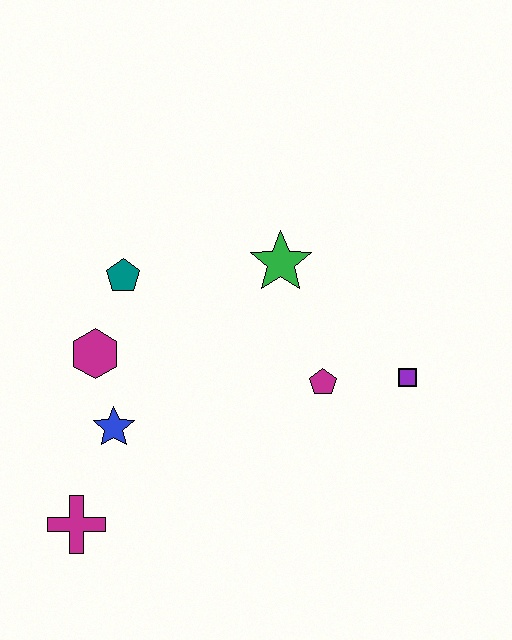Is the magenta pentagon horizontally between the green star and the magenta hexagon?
No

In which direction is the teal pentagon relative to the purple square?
The teal pentagon is to the left of the purple square.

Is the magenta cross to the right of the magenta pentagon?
No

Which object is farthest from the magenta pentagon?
The magenta cross is farthest from the magenta pentagon.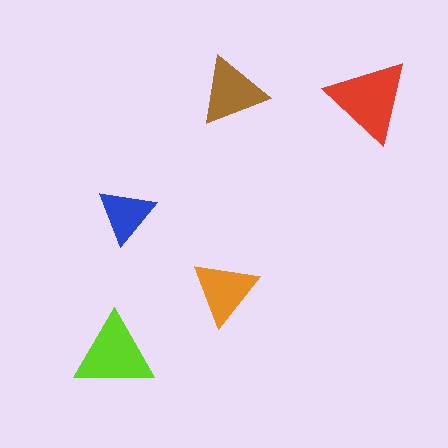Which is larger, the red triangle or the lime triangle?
The red one.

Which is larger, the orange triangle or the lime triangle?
The lime one.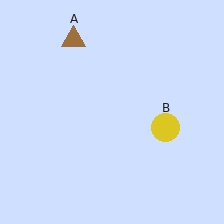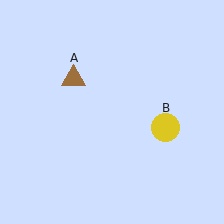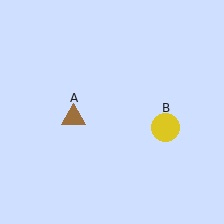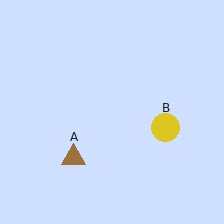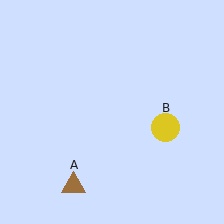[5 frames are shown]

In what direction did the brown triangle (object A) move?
The brown triangle (object A) moved down.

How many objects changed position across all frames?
1 object changed position: brown triangle (object A).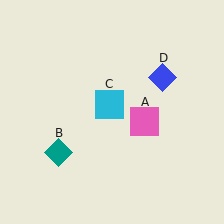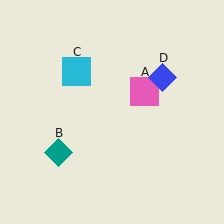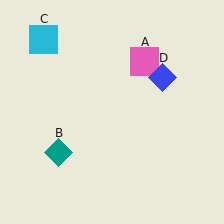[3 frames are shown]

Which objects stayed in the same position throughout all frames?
Teal diamond (object B) and blue diamond (object D) remained stationary.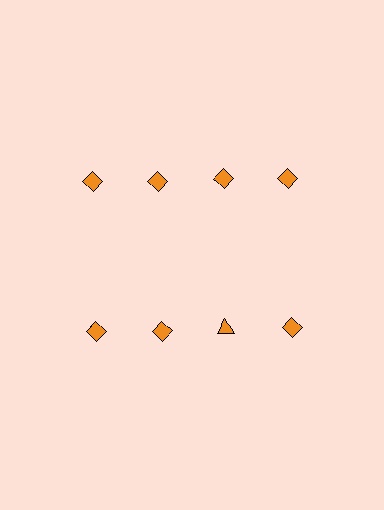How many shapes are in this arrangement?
There are 8 shapes arranged in a grid pattern.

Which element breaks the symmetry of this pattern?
The orange triangle in the second row, center column breaks the symmetry. All other shapes are orange diamonds.